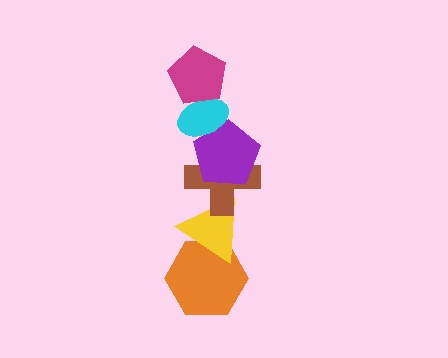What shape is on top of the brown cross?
The purple pentagon is on top of the brown cross.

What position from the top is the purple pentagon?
The purple pentagon is 3rd from the top.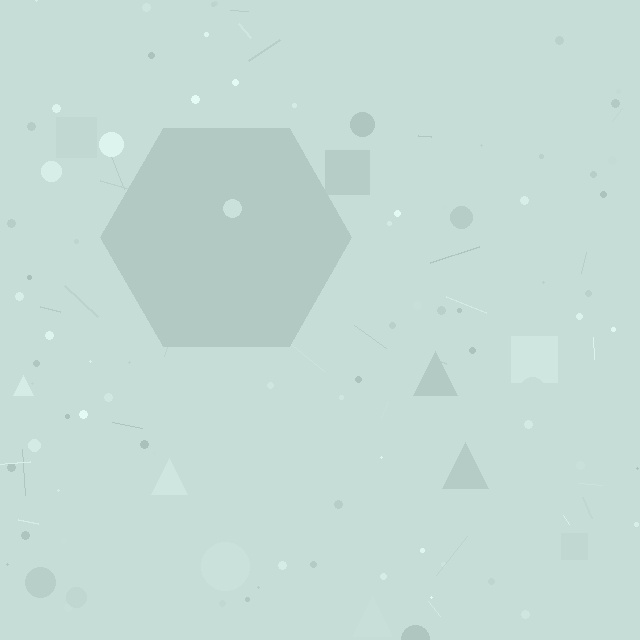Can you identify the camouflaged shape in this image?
The camouflaged shape is a hexagon.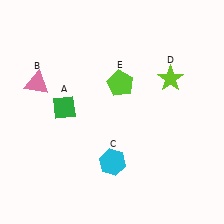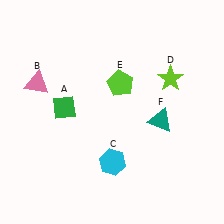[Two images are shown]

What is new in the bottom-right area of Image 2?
A teal triangle (F) was added in the bottom-right area of Image 2.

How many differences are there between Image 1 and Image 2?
There is 1 difference between the two images.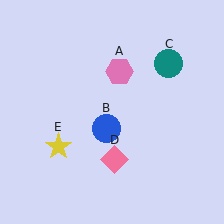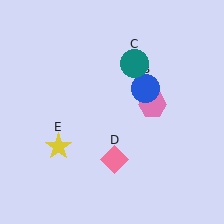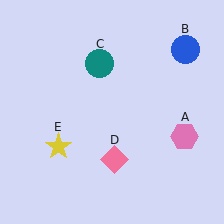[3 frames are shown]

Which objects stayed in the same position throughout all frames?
Pink diamond (object D) and yellow star (object E) remained stationary.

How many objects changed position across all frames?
3 objects changed position: pink hexagon (object A), blue circle (object B), teal circle (object C).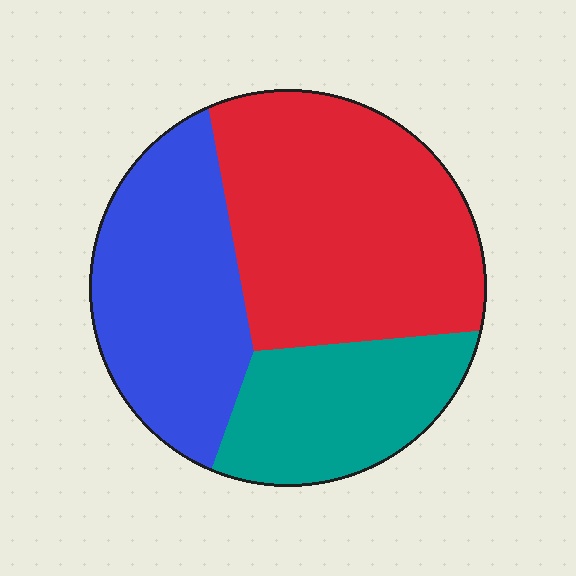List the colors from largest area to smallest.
From largest to smallest: red, blue, teal.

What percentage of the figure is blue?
Blue takes up between a sixth and a third of the figure.